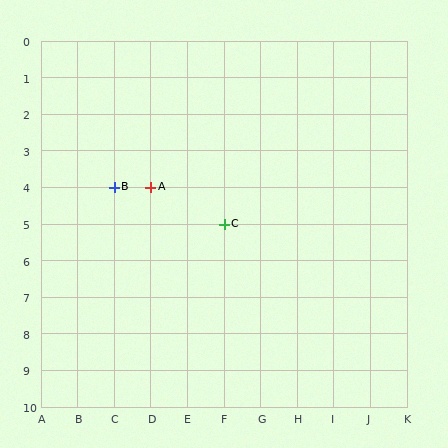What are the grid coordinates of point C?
Point C is at grid coordinates (F, 5).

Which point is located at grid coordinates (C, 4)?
Point B is at (C, 4).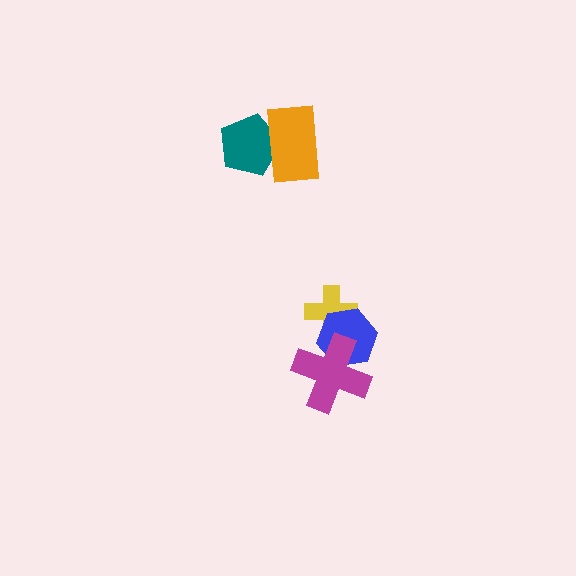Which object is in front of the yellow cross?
The blue hexagon is in front of the yellow cross.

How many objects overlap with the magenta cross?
1 object overlaps with the magenta cross.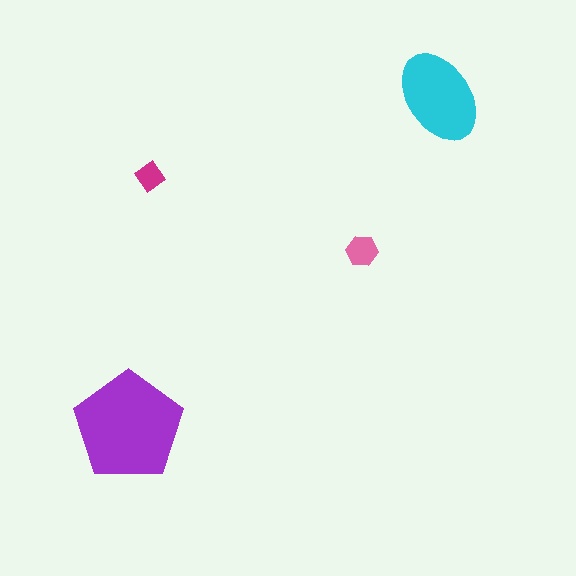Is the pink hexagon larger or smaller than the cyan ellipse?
Smaller.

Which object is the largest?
The purple pentagon.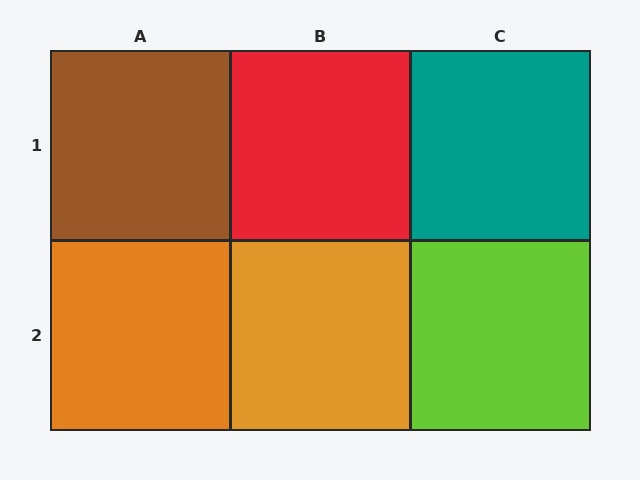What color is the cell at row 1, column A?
Brown.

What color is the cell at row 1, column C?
Teal.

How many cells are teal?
1 cell is teal.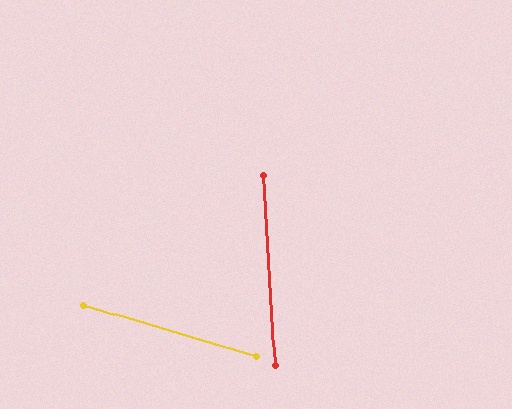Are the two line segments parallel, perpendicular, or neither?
Neither parallel nor perpendicular — they differ by about 70°.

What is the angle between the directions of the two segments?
Approximately 70 degrees.